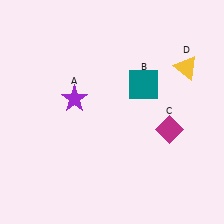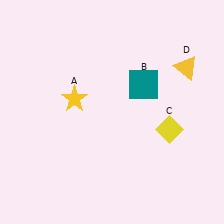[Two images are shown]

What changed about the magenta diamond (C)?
In Image 1, C is magenta. In Image 2, it changed to yellow.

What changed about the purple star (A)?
In Image 1, A is purple. In Image 2, it changed to yellow.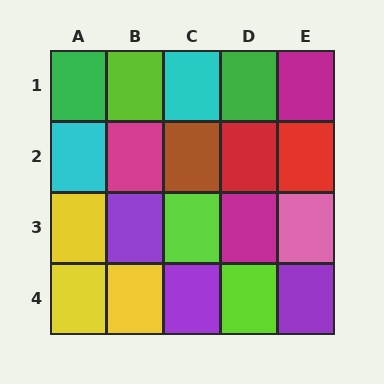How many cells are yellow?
3 cells are yellow.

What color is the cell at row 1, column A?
Green.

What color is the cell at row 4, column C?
Purple.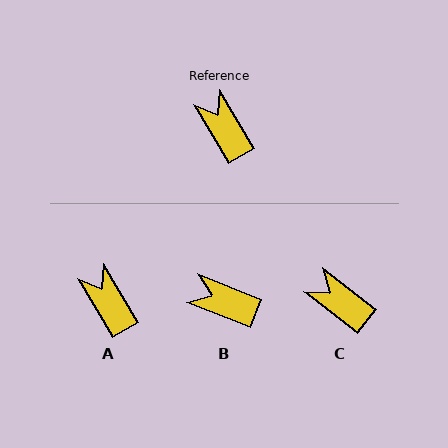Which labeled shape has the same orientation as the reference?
A.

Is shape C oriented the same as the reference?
No, it is off by about 22 degrees.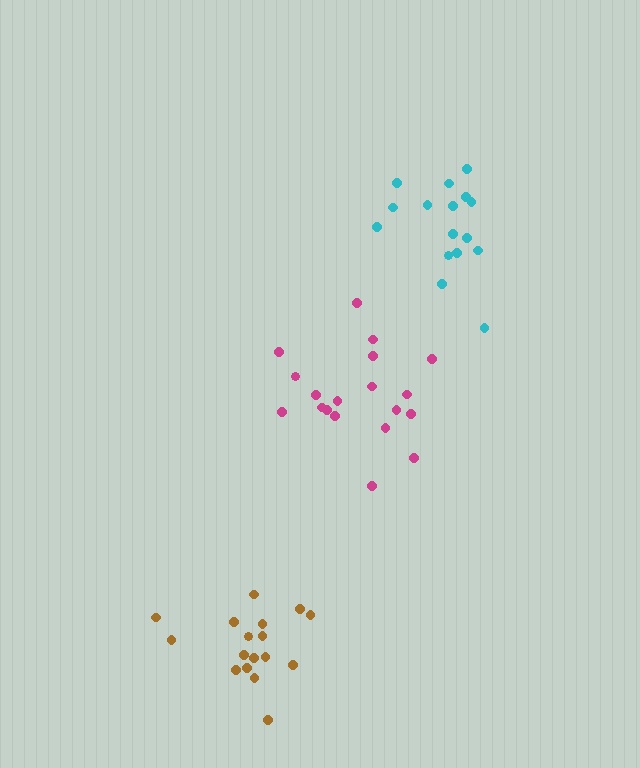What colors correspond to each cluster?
The clusters are colored: brown, magenta, cyan.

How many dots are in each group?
Group 1: 17 dots, Group 2: 19 dots, Group 3: 16 dots (52 total).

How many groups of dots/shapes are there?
There are 3 groups.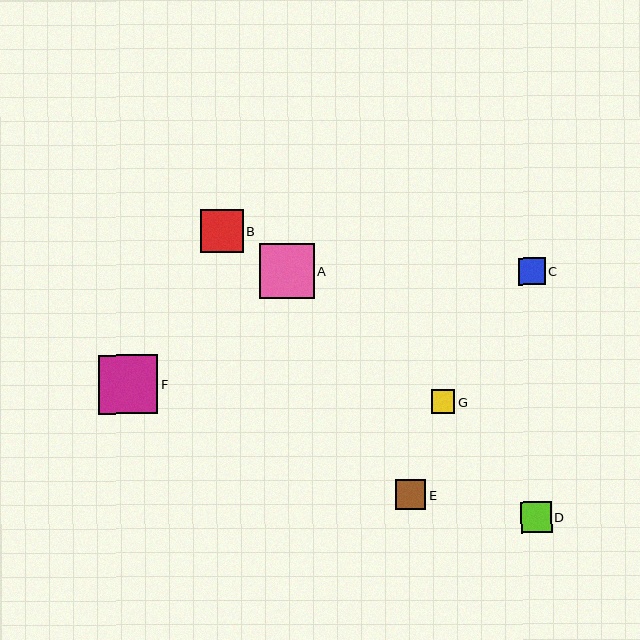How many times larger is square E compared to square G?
Square E is approximately 1.3 times the size of square G.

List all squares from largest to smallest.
From largest to smallest: F, A, B, D, E, C, G.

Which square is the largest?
Square F is the largest with a size of approximately 60 pixels.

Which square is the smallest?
Square G is the smallest with a size of approximately 23 pixels.